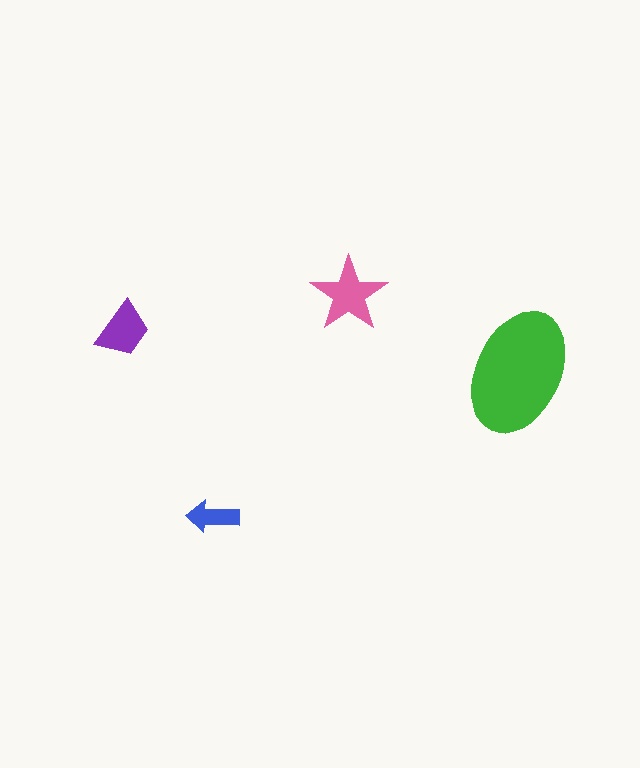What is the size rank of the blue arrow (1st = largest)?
4th.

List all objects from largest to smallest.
The green ellipse, the pink star, the purple trapezoid, the blue arrow.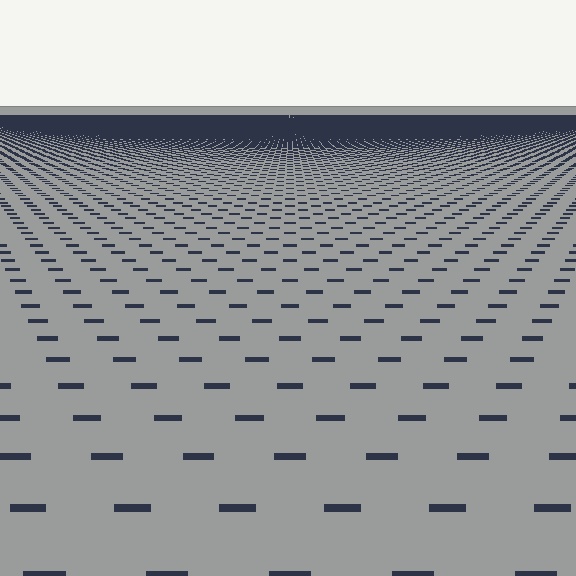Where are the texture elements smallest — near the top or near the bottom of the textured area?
Near the top.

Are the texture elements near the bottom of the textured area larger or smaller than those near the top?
Larger. Near the bottom, elements are closer to the viewer and appear at a bigger on-screen size.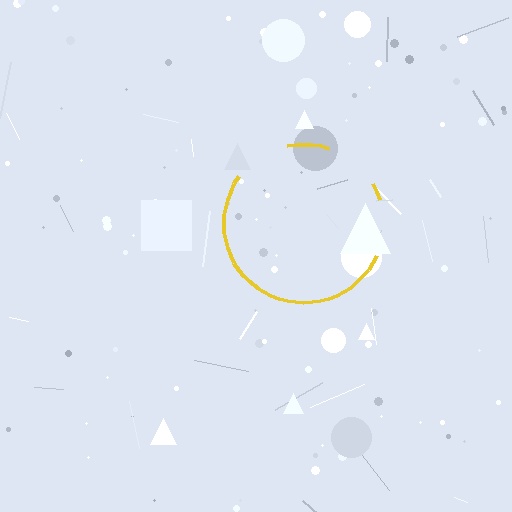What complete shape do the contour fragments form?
The contour fragments form a circle.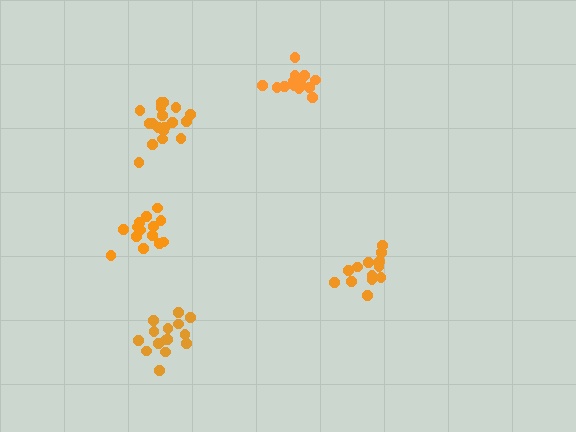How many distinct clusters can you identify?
There are 5 distinct clusters.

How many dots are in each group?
Group 1: 15 dots, Group 2: 18 dots, Group 3: 13 dots, Group 4: 14 dots, Group 5: 15 dots (75 total).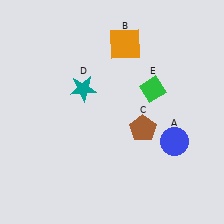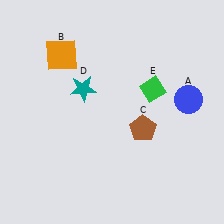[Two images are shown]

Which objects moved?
The objects that moved are: the blue circle (A), the orange square (B).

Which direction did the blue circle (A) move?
The blue circle (A) moved up.